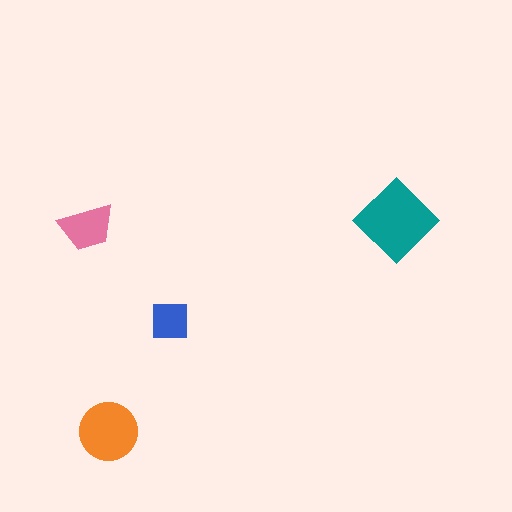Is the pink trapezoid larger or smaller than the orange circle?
Smaller.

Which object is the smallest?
The blue square.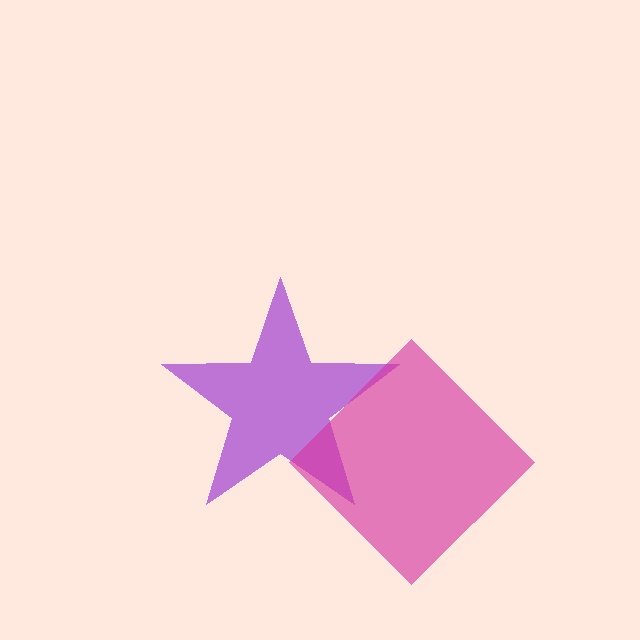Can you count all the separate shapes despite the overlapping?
Yes, there are 2 separate shapes.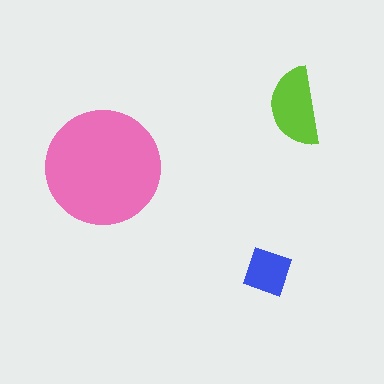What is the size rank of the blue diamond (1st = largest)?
3rd.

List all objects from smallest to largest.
The blue diamond, the lime semicircle, the pink circle.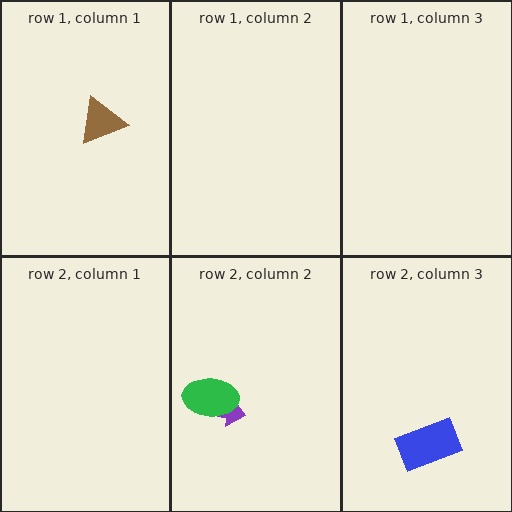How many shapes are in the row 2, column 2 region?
2.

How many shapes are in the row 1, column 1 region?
1.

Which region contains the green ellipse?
The row 2, column 2 region.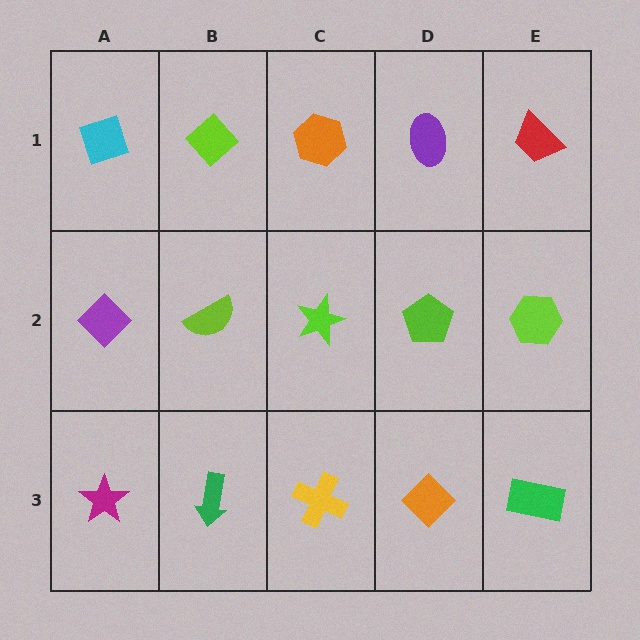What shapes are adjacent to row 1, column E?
A lime hexagon (row 2, column E), a purple ellipse (row 1, column D).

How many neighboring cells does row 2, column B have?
4.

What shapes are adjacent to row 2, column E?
A red trapezoid (row 1, column E), a green rectangle (row 3, column E), a lime pentagon (row 2, column D).